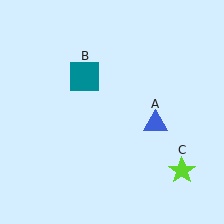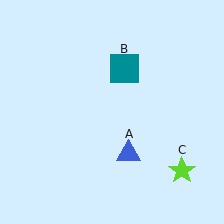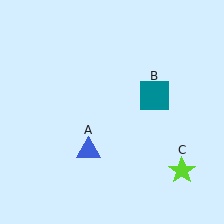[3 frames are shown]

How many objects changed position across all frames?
2 objects changed position: blue triangle (object A), teal square (object B).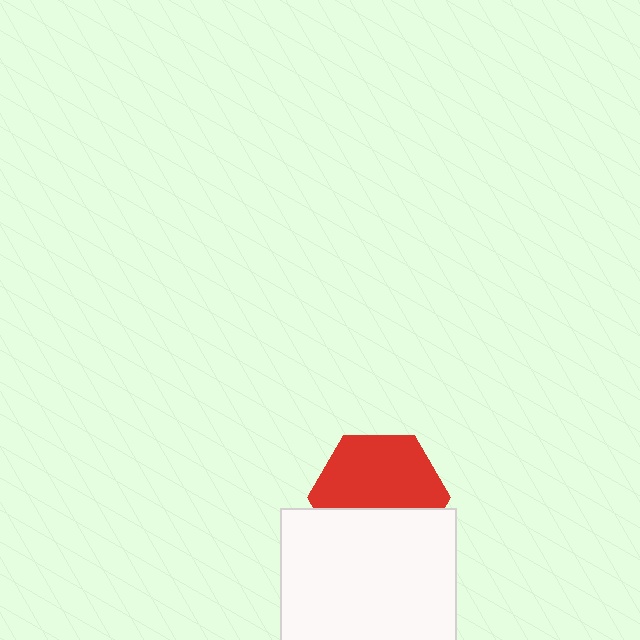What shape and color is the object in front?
The object in front is a white rectangle.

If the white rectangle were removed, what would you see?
You would see the complete red hexagon.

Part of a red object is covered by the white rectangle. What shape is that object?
It is a hexagon.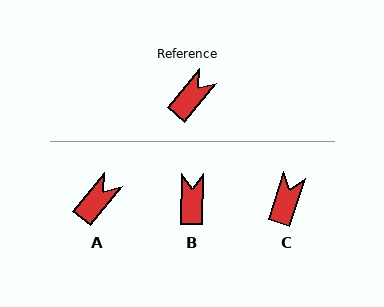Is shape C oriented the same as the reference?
No, it is off by about 22 degrees.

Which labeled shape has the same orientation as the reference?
A.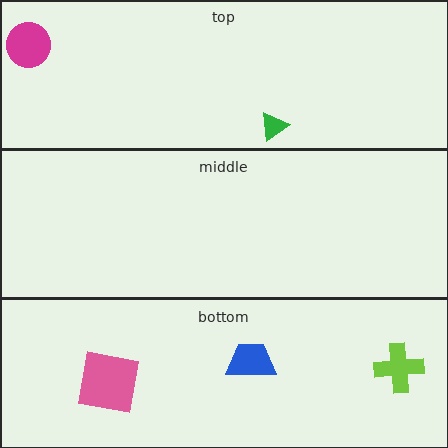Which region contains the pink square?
The bottom region.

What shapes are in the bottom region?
The lime cross, the pink square, the blue trapezoid.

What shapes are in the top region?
The magenta circle, the green triangle.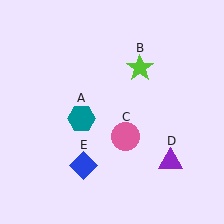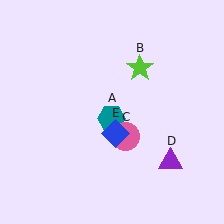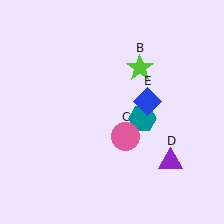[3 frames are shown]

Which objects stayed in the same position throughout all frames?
Lime star (object B) and pink circle (object C) and purple triangle (object D) remained stationary.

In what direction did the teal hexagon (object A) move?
The teal hexagon (object A) moved right.